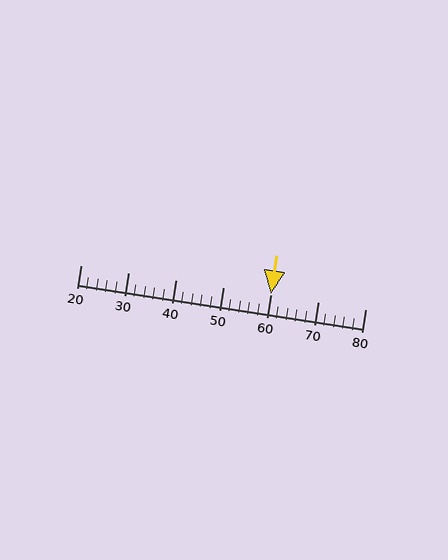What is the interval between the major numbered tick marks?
The major tick marks are spaced 10 units apart.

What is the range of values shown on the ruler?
The ruler shows values from 20 to 80.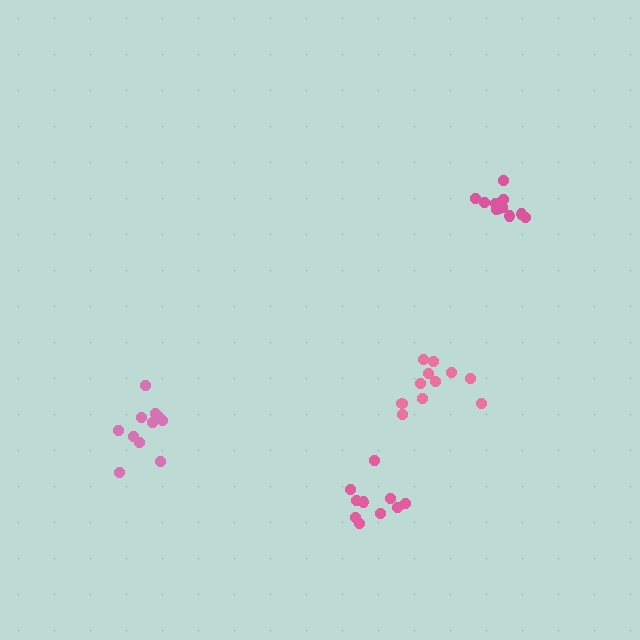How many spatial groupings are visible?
There are 4 spatial groupings.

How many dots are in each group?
Group 1: 11 dots, Group 2: 11 dots, Group 3: 11 dots, Group 4: 10 dots (43 total).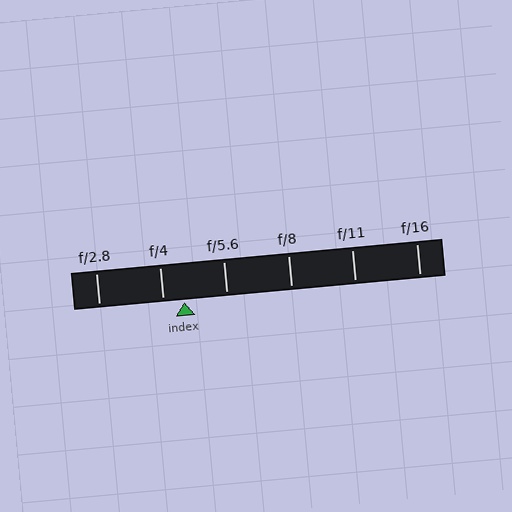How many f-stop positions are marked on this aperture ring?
There are 6 f-stop positions marked.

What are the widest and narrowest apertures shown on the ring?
The widest aperture shown is f/2.8 and the narrowest is f/16.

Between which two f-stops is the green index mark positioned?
The index mark is between f/4 and f/5.6.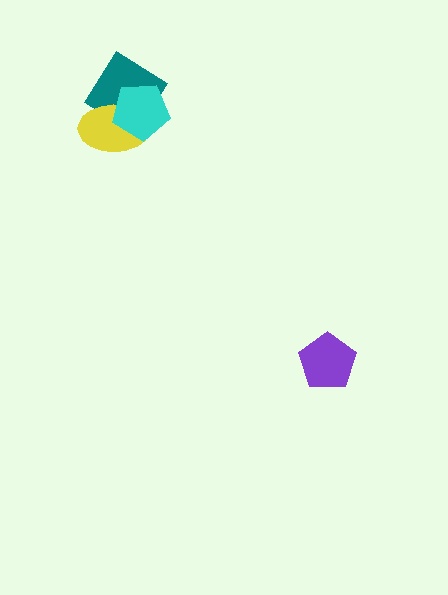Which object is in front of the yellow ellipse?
The cyan pentagon is in front of the yellow ellipse.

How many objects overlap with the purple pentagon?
0 objects overlap with the purple pentagon.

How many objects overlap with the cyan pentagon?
2 objects overlap with the cyan pentagon.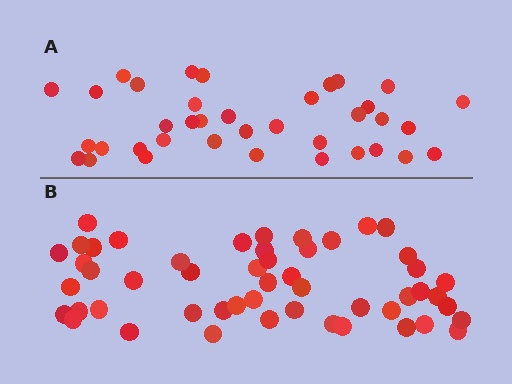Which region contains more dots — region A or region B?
Region B (the bottom region) has more dots.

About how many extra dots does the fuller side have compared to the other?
Region B has approximately 15 more dots than region A.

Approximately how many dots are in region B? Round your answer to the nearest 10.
About 50 dots. (The exact count is 51, which rounds to 50.)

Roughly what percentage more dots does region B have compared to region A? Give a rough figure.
About 40% more.